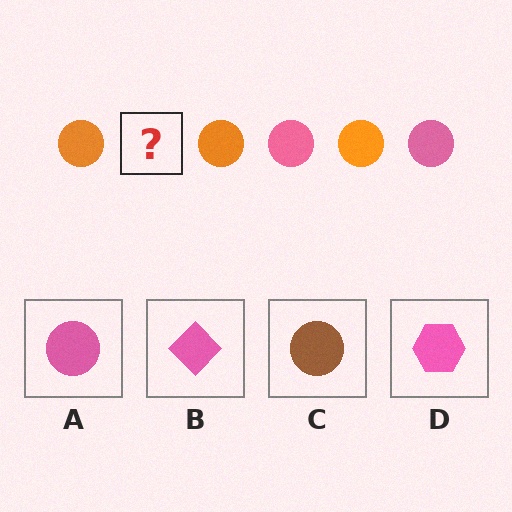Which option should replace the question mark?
Option A.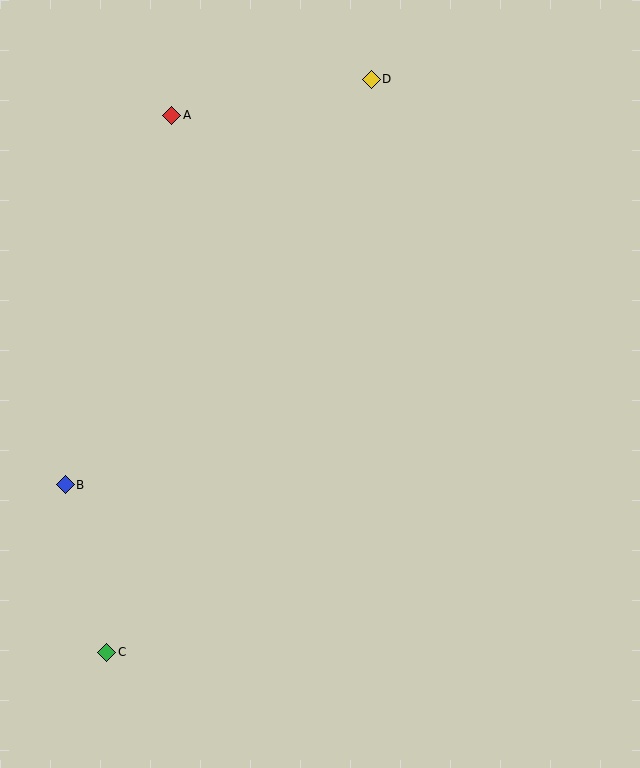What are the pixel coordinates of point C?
Point C is at (107, 652).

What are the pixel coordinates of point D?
Point D is at (371, 79).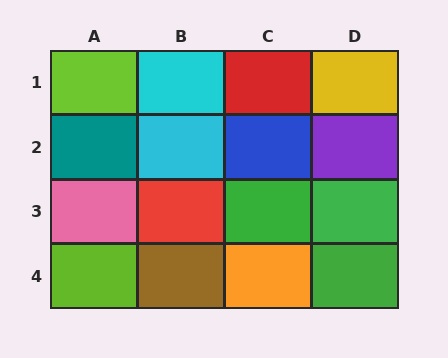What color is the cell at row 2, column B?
Cyan.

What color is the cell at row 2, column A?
Teal.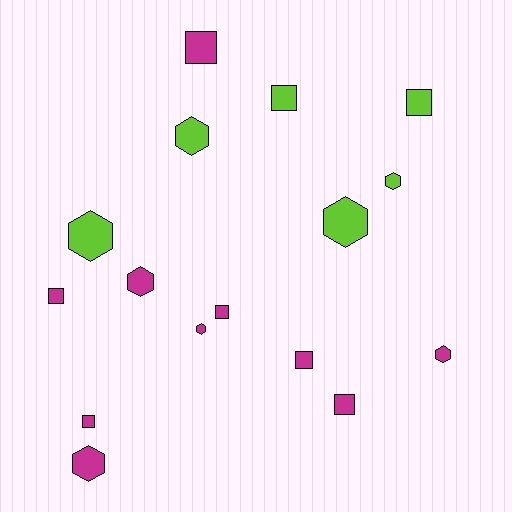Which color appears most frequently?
Magenta, with 10 objects.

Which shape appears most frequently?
Square, with 8 objects.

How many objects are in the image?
There are 16 objects.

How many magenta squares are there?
There are 6 magenta squares.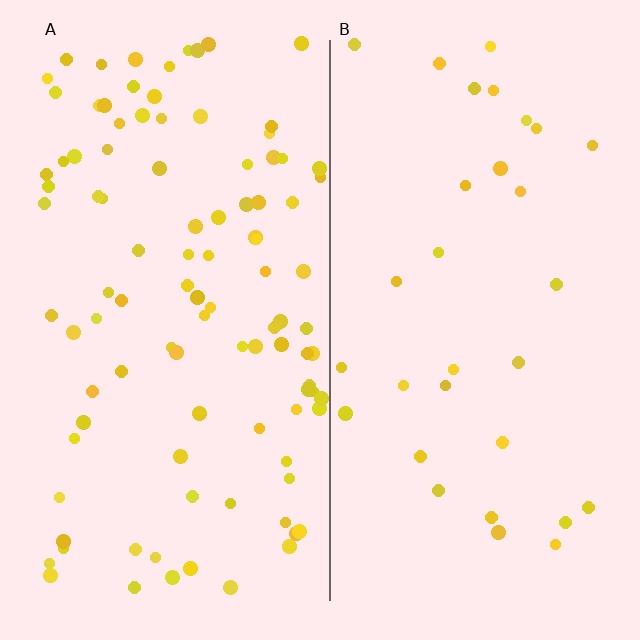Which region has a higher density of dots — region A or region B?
A (the left).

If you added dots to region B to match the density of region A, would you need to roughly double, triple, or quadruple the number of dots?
Approximately triple.